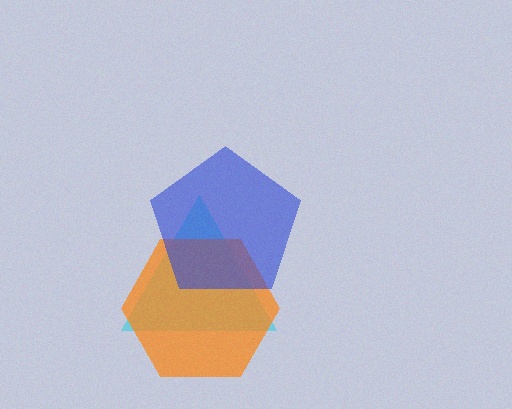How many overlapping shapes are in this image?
There are 3 overlapping shapes in the image.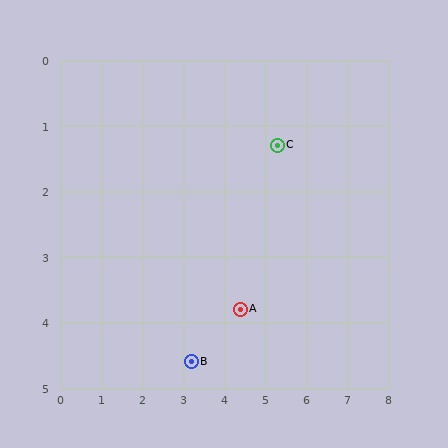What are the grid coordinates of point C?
Point C is at approximately (5.3, 1.3).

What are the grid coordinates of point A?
Point A is at approximately (4.4, 3.8).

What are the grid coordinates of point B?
Point B is at approximately (3.2, 4.6).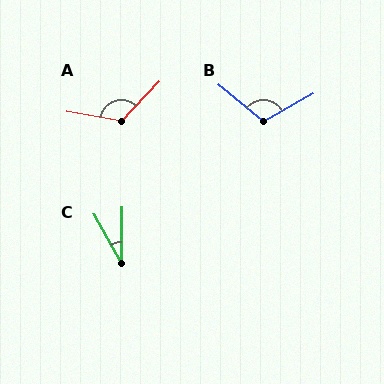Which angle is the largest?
A, at approximately 124 degrees.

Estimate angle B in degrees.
Approximately 111 degrees.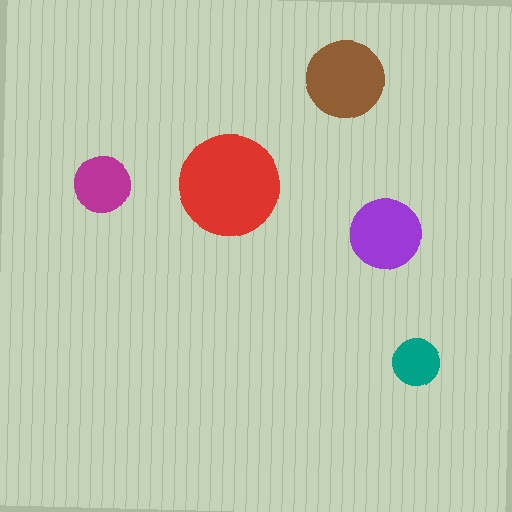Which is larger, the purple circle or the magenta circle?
The purple one.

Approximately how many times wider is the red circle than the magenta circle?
About 2 times wider.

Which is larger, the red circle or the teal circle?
The red one.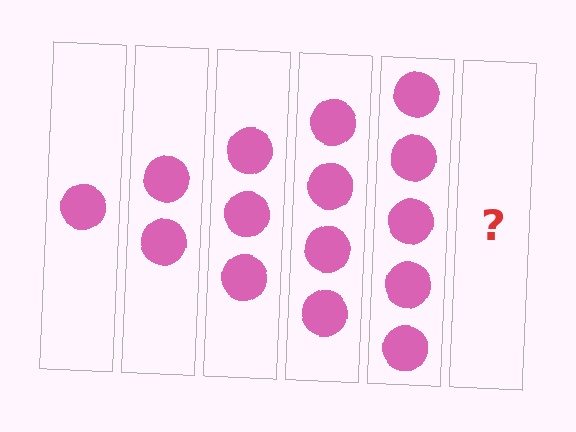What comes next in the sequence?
The next element should be 6 circles.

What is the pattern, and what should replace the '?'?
The pattern is that each step adds one more circle. The '?' should be 6 circles.